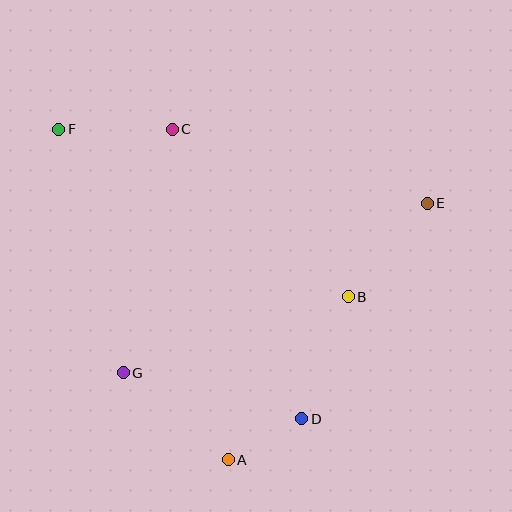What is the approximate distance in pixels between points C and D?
The distance between C and D is approximately 317 pixels.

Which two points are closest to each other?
Points A and D are closest to each other.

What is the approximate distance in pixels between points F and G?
The distance between F and G is approximately 252 pixels.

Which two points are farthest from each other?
Points D and F are farthest from each other.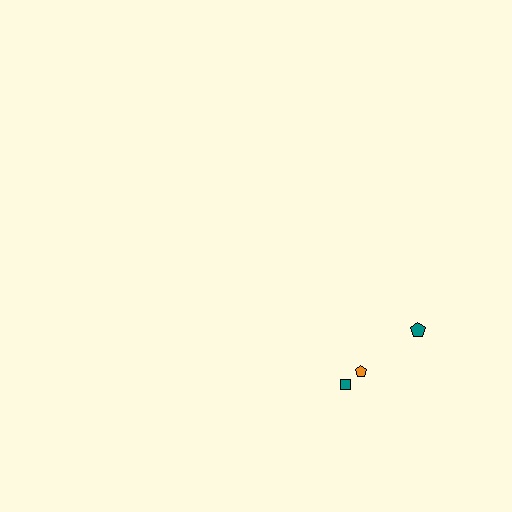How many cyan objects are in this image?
There are no cyan objects.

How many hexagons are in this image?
There are no hexagons.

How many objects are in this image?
There are 3 objects.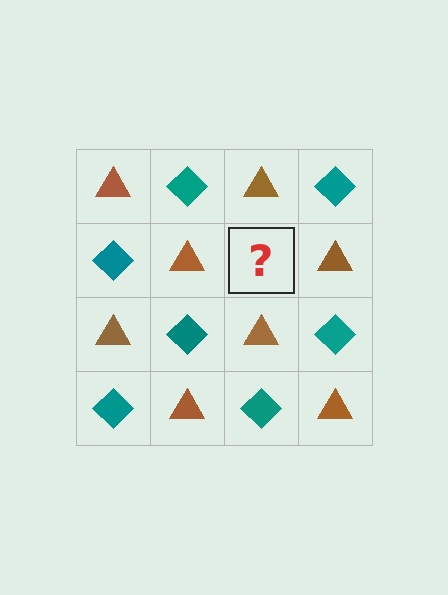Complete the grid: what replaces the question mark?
The question mark should be replaced with a teal diamond.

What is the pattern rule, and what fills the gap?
The rule is that it alternates brown triangle and teal diamond in a checkerboard pattern. The gap should be filled with a teal diamond.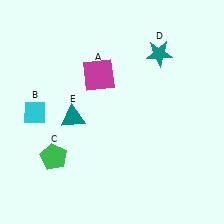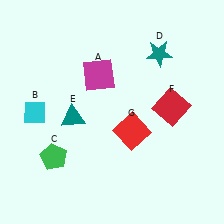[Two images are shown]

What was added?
A red square (F), a red square (G) were added in Image 2.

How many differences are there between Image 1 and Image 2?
There are 2 differences between the two images.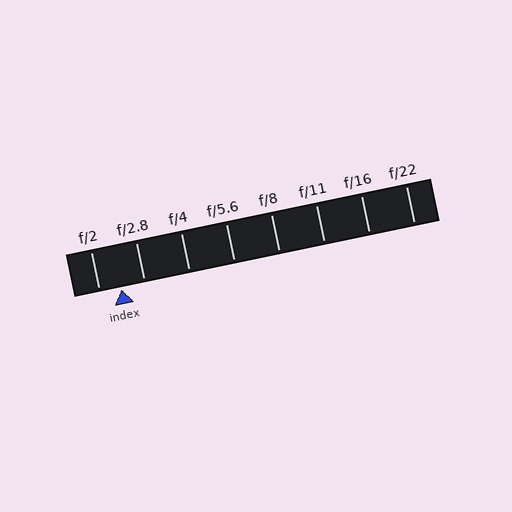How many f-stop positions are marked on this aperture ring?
There are 8 f-stop positions marked.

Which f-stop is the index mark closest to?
The index mark is closest to f/2.